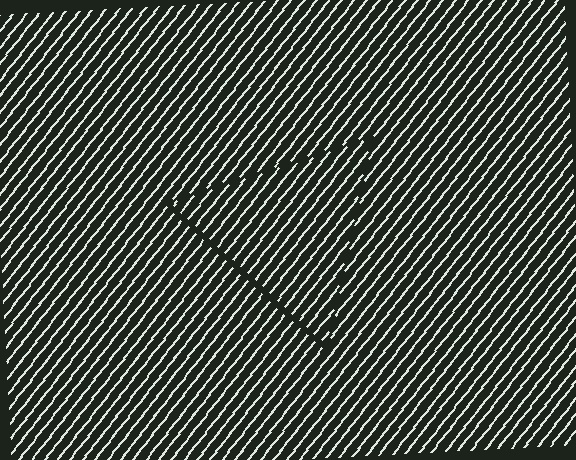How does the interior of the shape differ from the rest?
The interior of the shape contains the same grating, shifted by half a period — the contour is defined by the phase discontinuity where line-ends from the inner and outer gratings abut.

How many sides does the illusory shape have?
3 sides — the line-ends trace a triangle.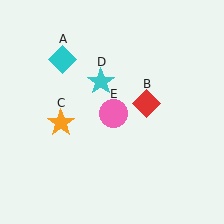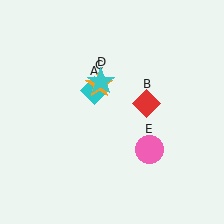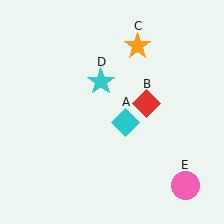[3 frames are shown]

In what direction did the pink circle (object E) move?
The pink circle (object E) moved down and to the right.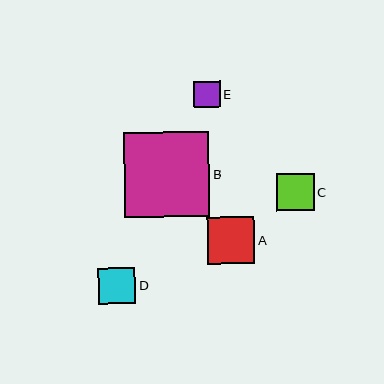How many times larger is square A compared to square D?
Square A is approximately 1.3 times the size of square D.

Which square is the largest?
Square B is the largest with a size of approximately 85 pixels.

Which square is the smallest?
Square E is the smallest with a size of approximately 26 pixels.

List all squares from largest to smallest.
From largest to smallest: B, A, C, D, E.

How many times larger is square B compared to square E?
Square B is approximately 3.3 times the size of square E.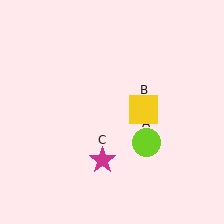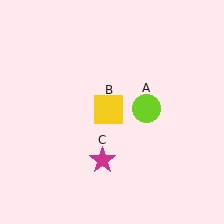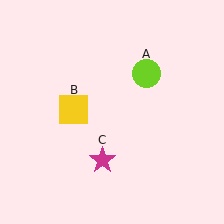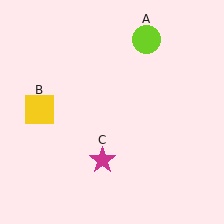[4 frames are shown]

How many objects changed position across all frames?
2 objects changed position: lime circle (object A), yellow square (object B).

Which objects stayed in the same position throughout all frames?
Magenta star (object C) remained stationary.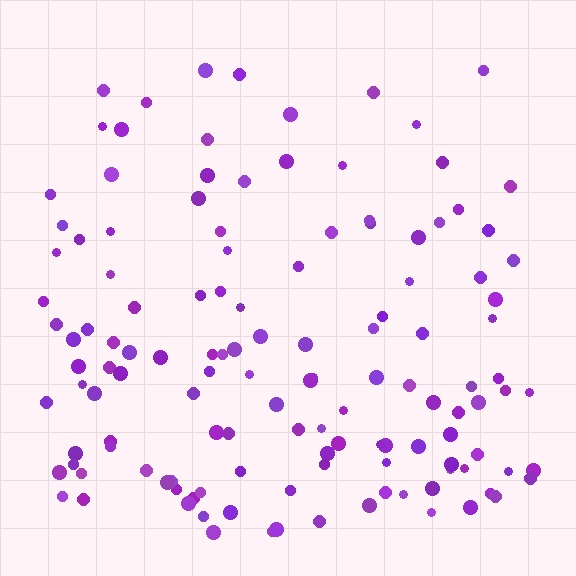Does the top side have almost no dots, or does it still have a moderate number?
Still a moderate number, just noticeably fewer than the bottom.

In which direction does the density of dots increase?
From top to bottom, with the bottom side densest.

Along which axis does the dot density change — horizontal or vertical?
Vertical.